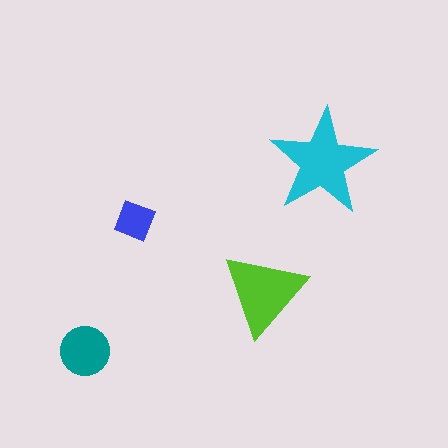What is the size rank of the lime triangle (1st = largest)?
2nd.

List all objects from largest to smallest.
The cyan star, the lime triangle, the teal circle, the blue diamond.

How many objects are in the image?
There are 4 objects in the image.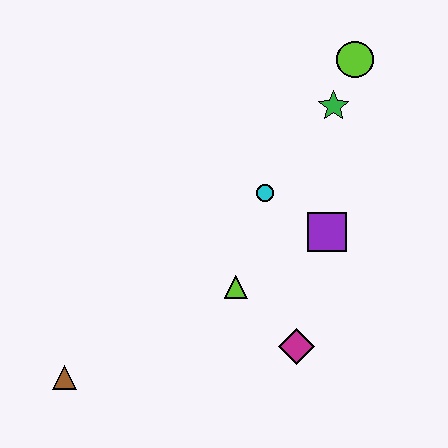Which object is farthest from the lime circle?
The brown triangle is farthest from the lime circle.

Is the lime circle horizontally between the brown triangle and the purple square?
No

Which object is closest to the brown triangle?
The lime triangle is closest to the brown triangle.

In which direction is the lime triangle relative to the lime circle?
The lime triangle is below the lime circle.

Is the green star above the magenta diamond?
Yes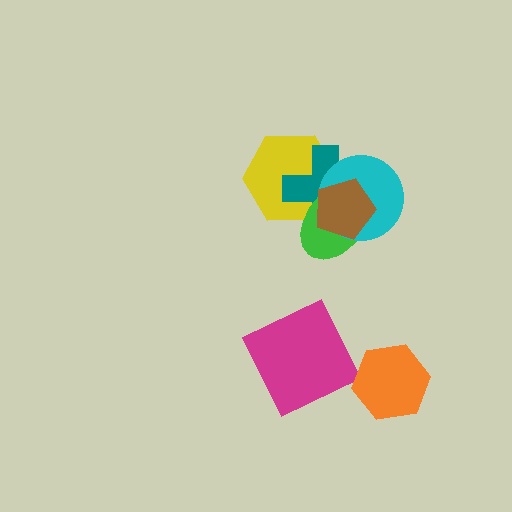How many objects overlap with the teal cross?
4 objects overlap with the teal cross.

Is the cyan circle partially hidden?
Yes, it is partially covered by another shape.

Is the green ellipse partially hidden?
Yes, it is partially covered by another shape.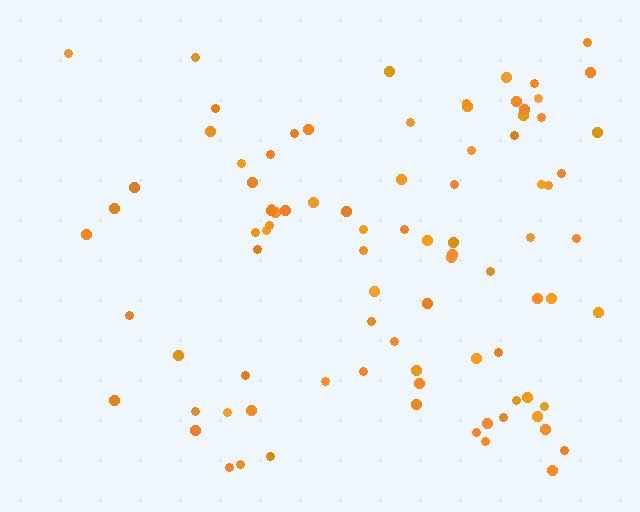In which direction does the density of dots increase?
From left to right, with the right side densest.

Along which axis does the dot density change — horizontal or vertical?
Horizontal.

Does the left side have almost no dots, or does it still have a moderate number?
Still a moderate number, just noticeably fewer than the right.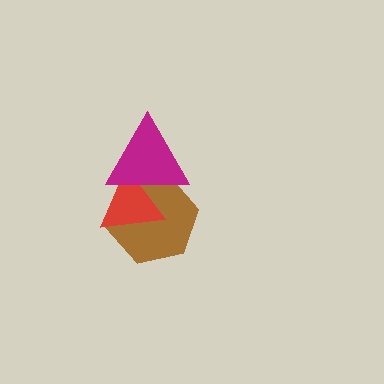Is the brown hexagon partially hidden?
Yes, it is partially covered by another shape.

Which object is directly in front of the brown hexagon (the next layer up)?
The red triangle is directly in front of the brown hexagon.